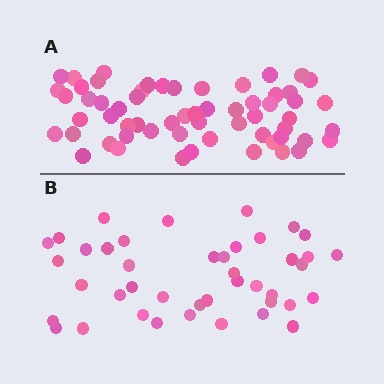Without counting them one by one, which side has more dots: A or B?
Region A (the top region) has more dots.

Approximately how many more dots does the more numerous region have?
Region A has approximately 20 more dots than region B.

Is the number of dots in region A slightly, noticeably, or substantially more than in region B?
Region A has noticeably more, but not dramatically so. The ratio is roughly 1.4 to 1.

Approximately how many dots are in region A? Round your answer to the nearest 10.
About 60 dots.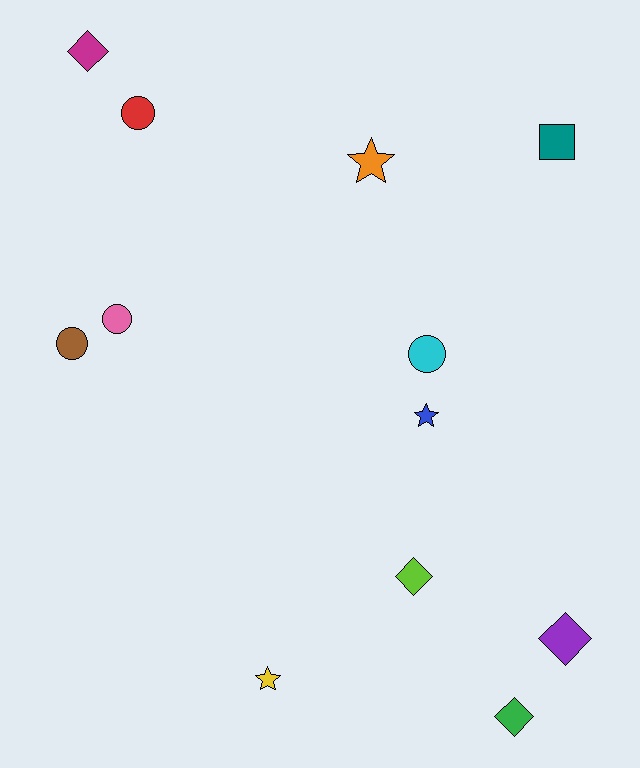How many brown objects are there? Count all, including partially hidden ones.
There is 1 brown object.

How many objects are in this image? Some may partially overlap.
There are 12 objects.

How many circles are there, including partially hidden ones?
There are 4 circles.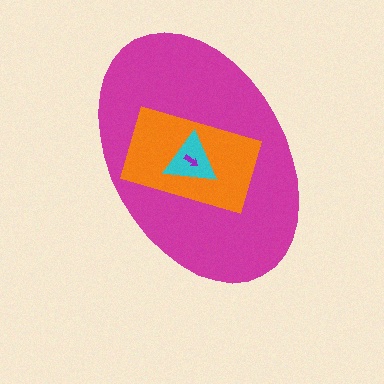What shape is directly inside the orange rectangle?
The cyan triangle.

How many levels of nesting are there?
4.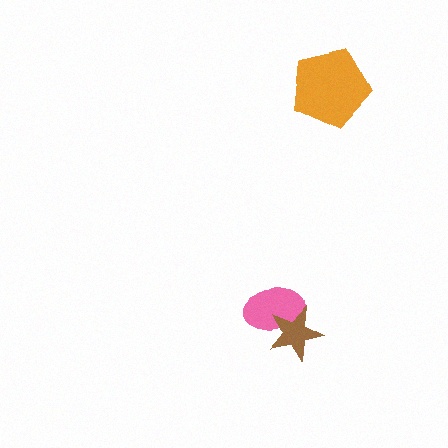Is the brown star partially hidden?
No, no other shape covers it.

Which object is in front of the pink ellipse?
The brown star is in front of the pink ellipse.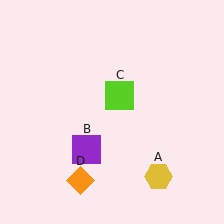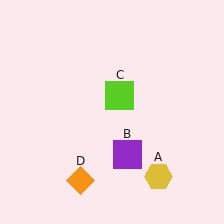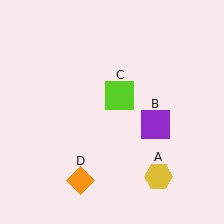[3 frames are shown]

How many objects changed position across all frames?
1 object changed position: purple square (object B).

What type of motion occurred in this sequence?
The purple square (object B) rotated counterclockwise around the center of the scene.